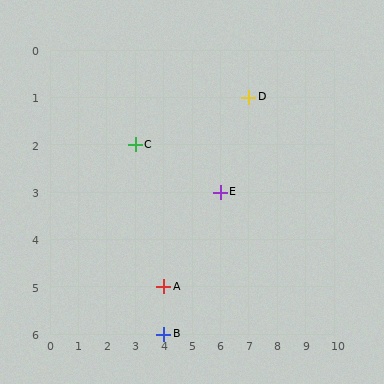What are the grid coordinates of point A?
Point A is at grid coordinates (4, 5).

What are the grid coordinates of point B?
Point B is at grid coordinates (4, 6).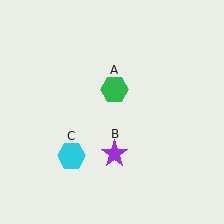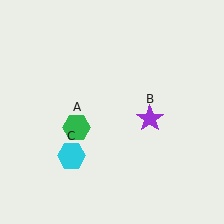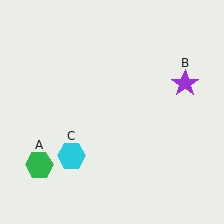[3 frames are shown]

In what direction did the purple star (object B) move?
The purple star (object B) moved up and to the right.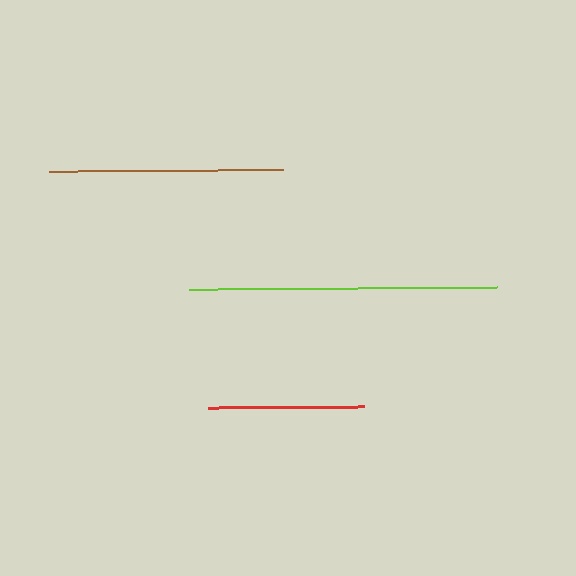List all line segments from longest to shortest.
From longest to shortest: lime, brown, red.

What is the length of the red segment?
The red segment is approximately 157 pixels long.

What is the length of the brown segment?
The brown segment is approximately 234 pixels long.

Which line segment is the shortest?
The red line is the shortest at approximately 157 pixels.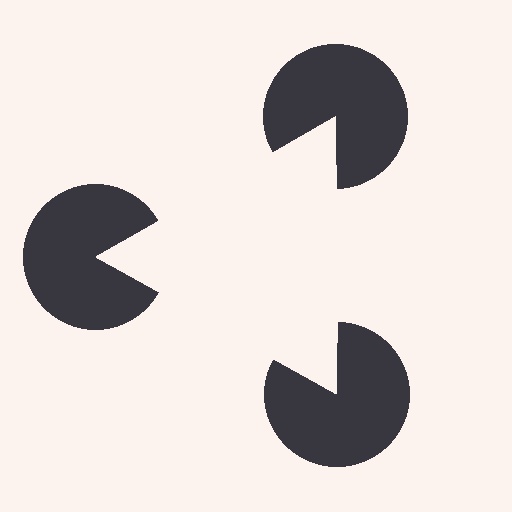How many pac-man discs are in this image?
There are 3 — one at each vertex of the illusory triangle.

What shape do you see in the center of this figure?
An illusory triangle — its edges are inferred from the aligned wedge cuts in the pac-man discs, not physically drawn.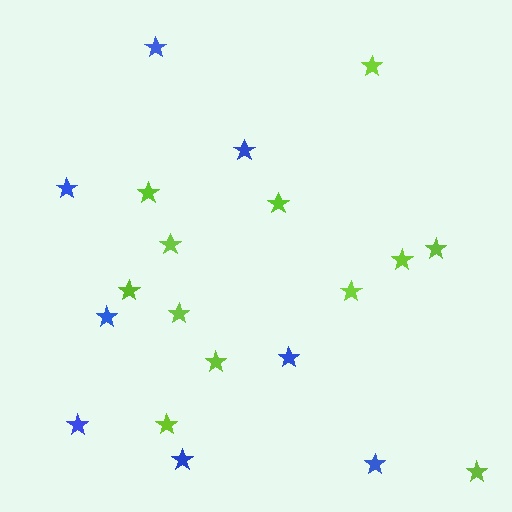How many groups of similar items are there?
There are 2 groups: one group of lime stars (12) and one group of blue stars (8).